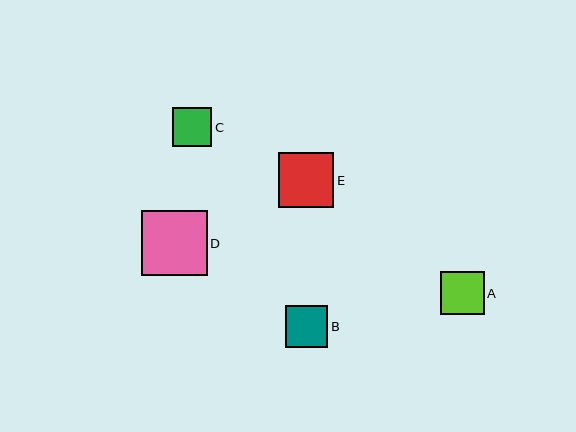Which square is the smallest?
Square C is the smallest with a size of approximately 39 pixels.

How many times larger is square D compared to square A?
Square D is approximately 1.5 times the size of square A.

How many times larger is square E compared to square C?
Square E is approximately 1.4 times the size of square C.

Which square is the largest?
Square D is the largest with a size of approximately 66 pixels.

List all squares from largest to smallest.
From largest to smallest: D, E, A, B, C.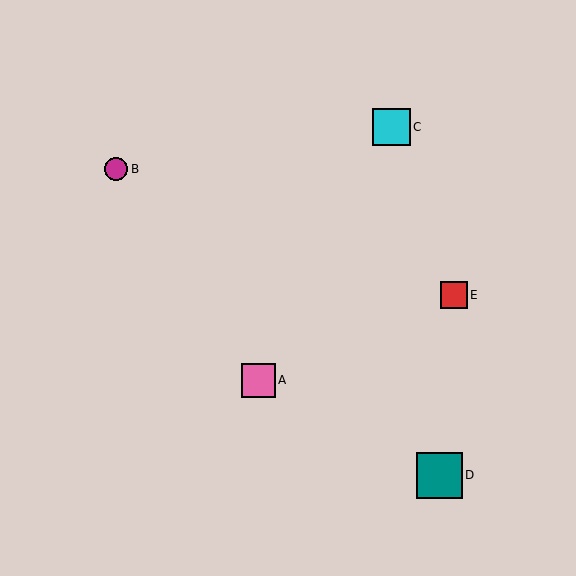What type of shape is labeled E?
Shape E is a red square.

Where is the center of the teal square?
The center of the teal square is at (439, 475).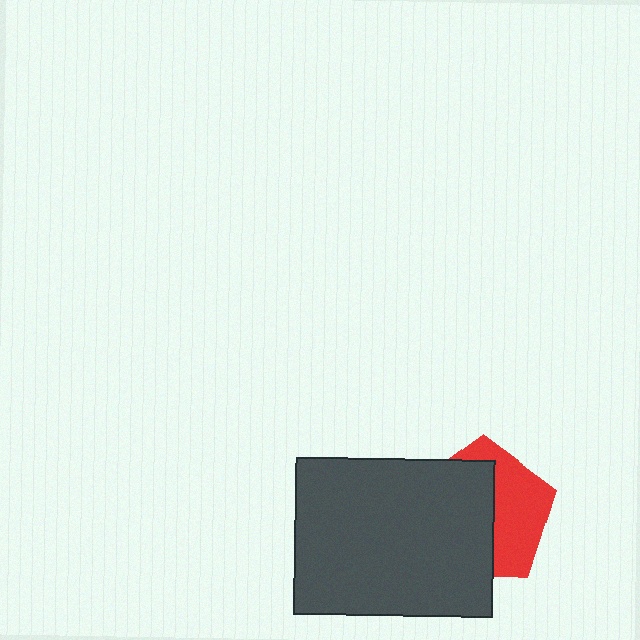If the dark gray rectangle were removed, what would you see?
You would see the complete red pentagon.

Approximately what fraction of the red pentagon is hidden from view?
Roughly 57% of the red pentagon is hidden behind the dark gray rectangle.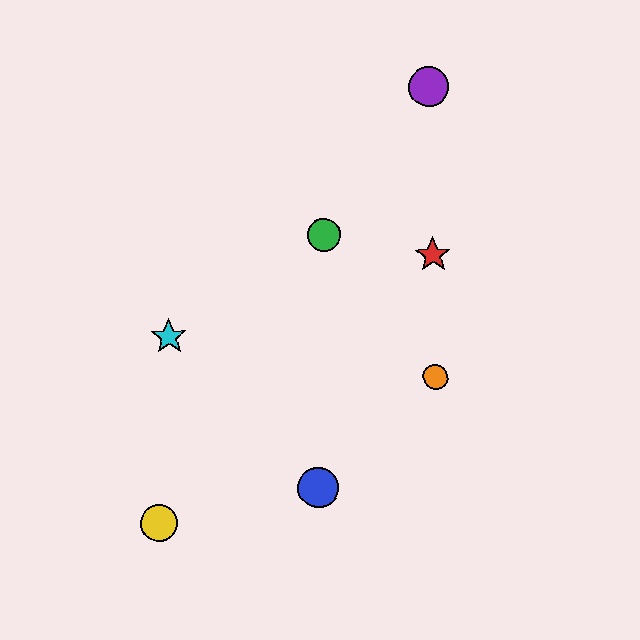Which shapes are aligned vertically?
The red star, the purple circle, the orange circle are aligned vertically.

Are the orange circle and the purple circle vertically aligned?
Yes, both are at x≈436.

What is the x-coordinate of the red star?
The red star is at x≈433.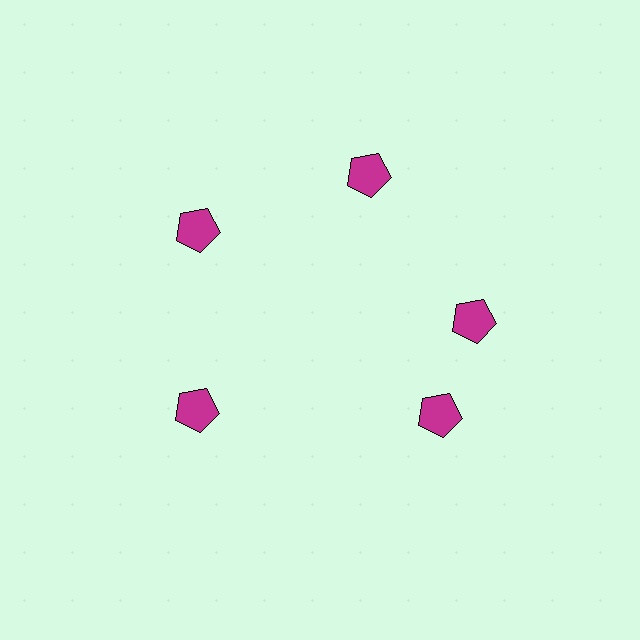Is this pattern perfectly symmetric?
No. The 5 magenta pentagons are arranged in a ring, but one element near the 5 o'clock position is rotated out of alignment along the ring, breaking the 5-fold rotational symmetry.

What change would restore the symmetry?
The symmetry would be restored by rotating it back into even spacing with its neighbors so that all 5 pentagons sit at equal angles and equal distance from the center.